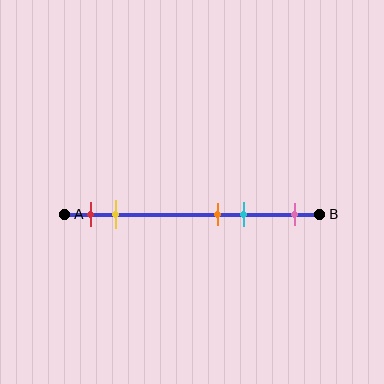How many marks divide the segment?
There are 5 marks dividing the segment.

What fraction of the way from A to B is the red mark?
The red mark is approximately 10% (0.1) of the way from A to B.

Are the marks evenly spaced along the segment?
No, the marks are not evenly spaced.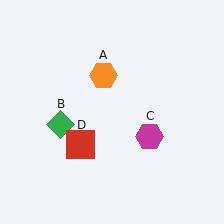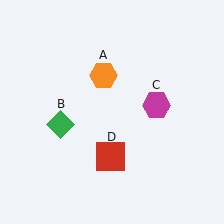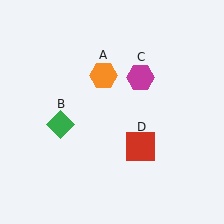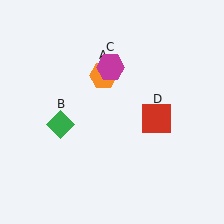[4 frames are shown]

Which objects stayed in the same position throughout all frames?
Orange hexagon (object A) and green diamond (object B) remained stationary.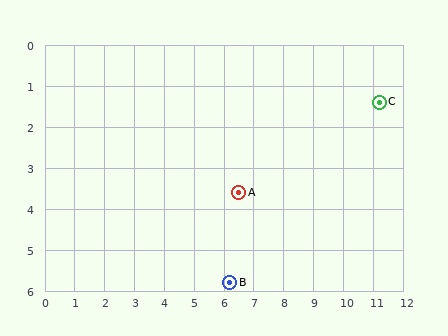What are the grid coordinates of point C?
Point C is at approximately (11.2, 1.4).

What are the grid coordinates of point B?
Point B is at approximately (6.2, 5.8).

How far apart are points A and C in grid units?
Points A and C are about 5.2 grid units apart.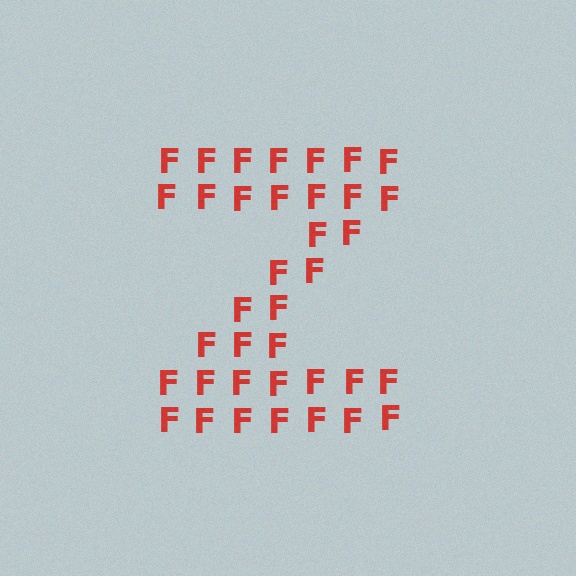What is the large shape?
The large shape is the letter Z.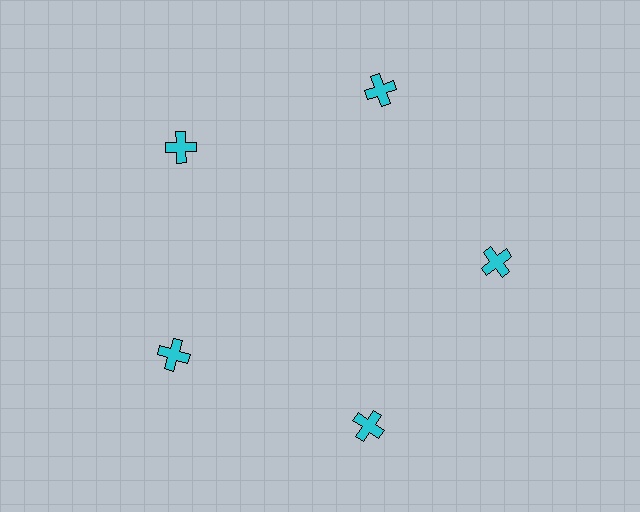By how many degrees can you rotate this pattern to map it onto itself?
The pattern maps onto itself every 72 degrees of rotation.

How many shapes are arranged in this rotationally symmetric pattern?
There are 5 shapes, arranged in 5 groups of 1.